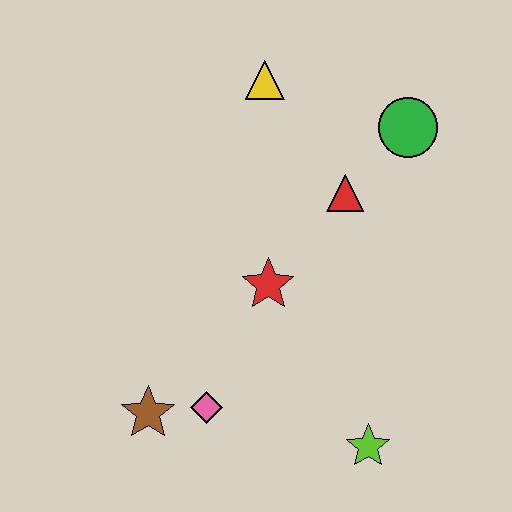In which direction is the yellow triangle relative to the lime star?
The yellow triangle is above the lime star.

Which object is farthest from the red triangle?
The brown star is farthest from the red triangle.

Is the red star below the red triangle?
Yes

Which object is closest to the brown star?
The pink diamond is closest to the brown star.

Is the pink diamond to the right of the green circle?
No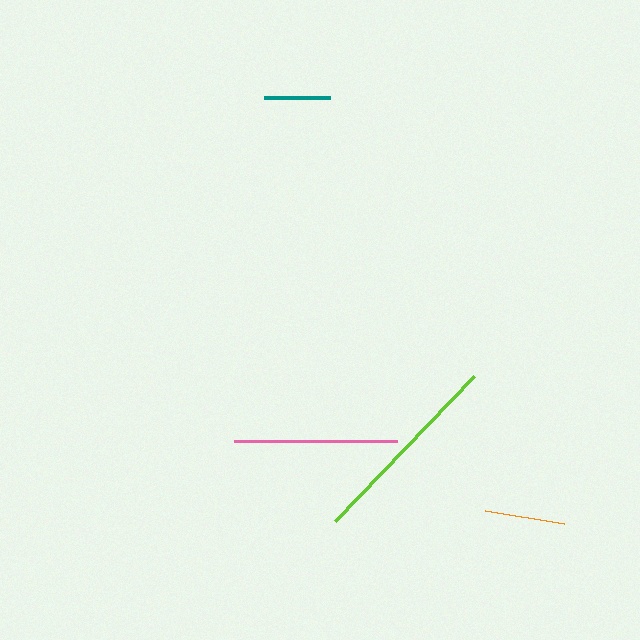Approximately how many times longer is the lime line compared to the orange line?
The lime line is approximately 2.5 times the length of the orange line.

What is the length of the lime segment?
The lime segment is approximately 201 pixels long.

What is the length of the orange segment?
The orange segment is approximately 80 pixels long.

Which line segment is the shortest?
The teal line is the shortest at approximately 66 pixels.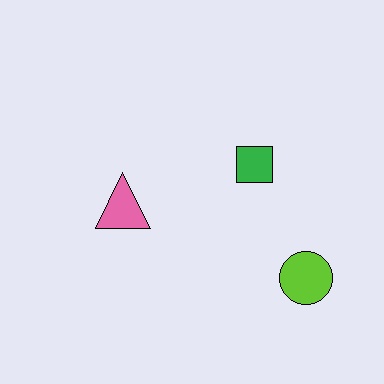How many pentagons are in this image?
There are no pentagons.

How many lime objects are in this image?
There is 1 lime object.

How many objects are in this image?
There are 3 objects.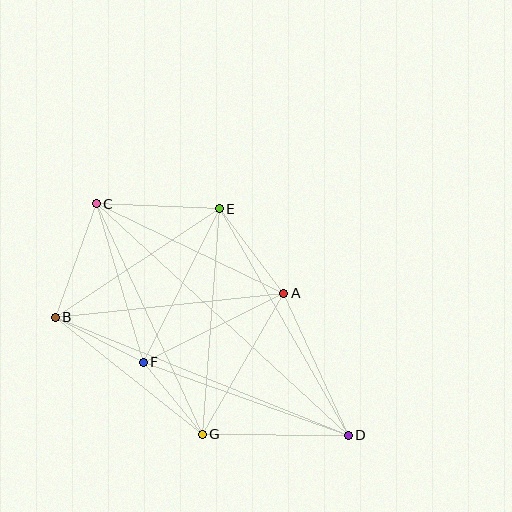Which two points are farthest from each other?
Points C and D are farthest from each other.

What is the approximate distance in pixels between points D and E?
The distance between D and E is approximately 261 pixels.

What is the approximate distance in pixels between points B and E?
The distance between B and E is approximately 197 pixels.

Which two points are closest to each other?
Points F and G are closest to each other.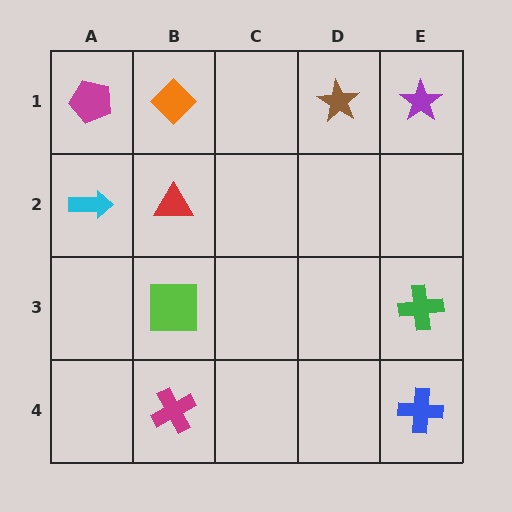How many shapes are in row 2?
2 shapes.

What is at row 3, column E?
A green cross.